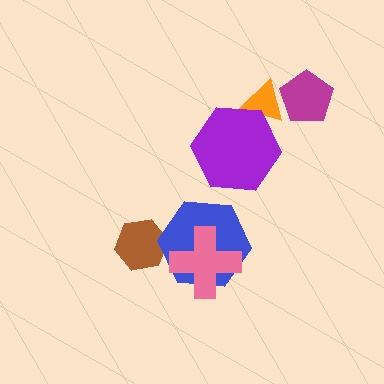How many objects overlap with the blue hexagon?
2 objects overlap with the blue hexagon.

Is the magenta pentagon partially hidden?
Yes, it is partially covered by another shape.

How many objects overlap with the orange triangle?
2 objects overlap with the orange triangle.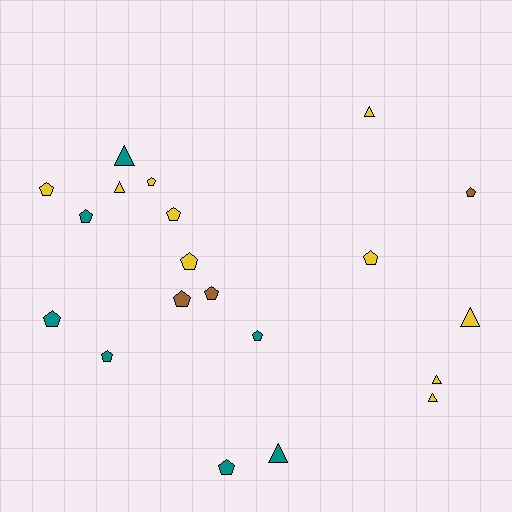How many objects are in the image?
There are 20 objects.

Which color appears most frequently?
Yellow, with 10 objects.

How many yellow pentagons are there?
There are 5 yellow pentagons.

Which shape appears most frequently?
Pentagon, with 13 objects.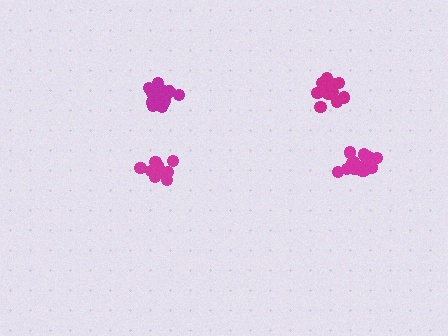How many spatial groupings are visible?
There are 4 spatial groupings.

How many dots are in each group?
Group 1: 14 dots, Group 2: 17 dots, Group 3: 18 dots, Group 4: 18 dots (67 total).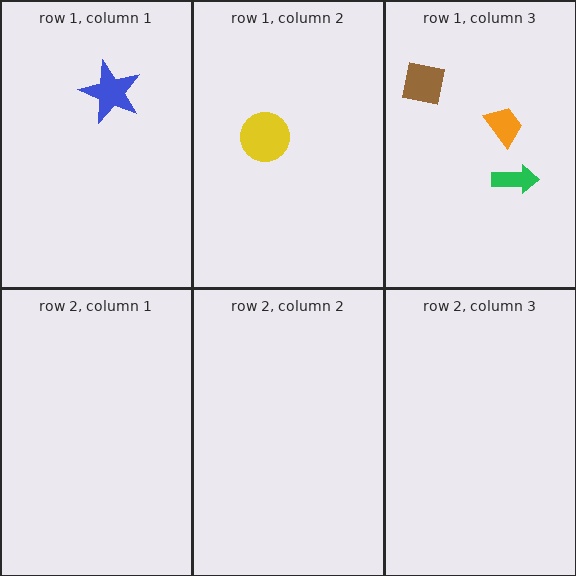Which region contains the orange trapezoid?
The row 1, column 3 region.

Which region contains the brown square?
The row 1, column 3 region.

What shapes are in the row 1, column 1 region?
The blue star.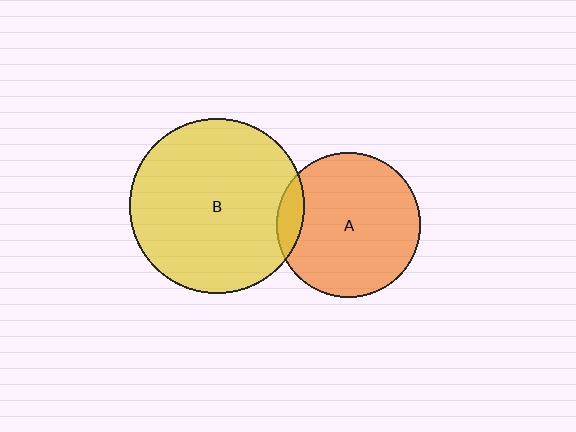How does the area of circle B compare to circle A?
Approximately 1.5 times.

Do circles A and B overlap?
Yes.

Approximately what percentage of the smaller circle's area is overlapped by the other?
Approximately 10%.